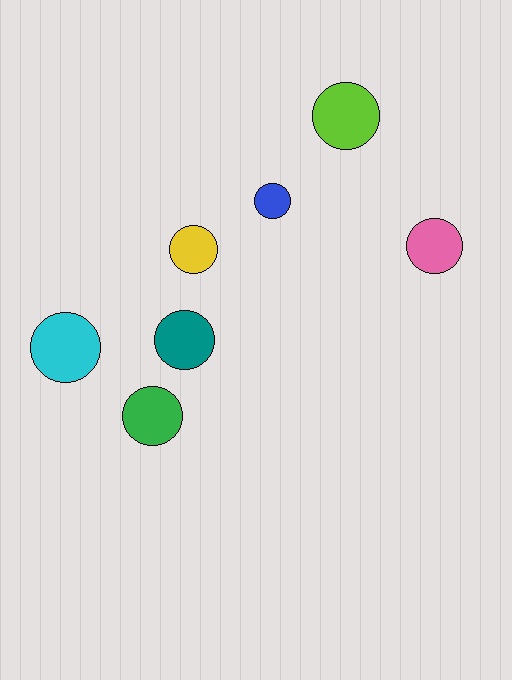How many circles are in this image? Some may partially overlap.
There are 7 circles.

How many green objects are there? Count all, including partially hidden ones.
There is 1 green object.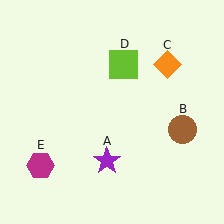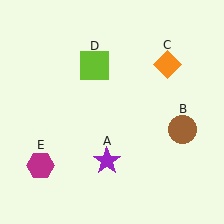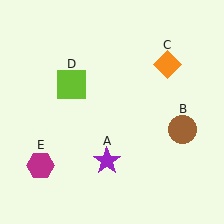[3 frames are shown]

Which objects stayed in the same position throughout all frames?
Purple star (object A) and brown circle (object B) and orange diamond (object C) and magenta hexagon (object E) remained stationary.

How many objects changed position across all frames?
1 object changed position: lime square (object D).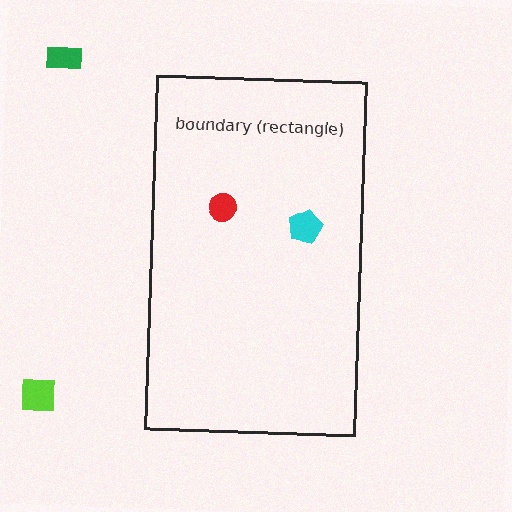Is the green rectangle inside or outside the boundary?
Outside.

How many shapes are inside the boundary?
2 inside, 2 outside.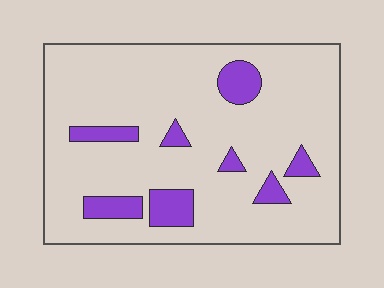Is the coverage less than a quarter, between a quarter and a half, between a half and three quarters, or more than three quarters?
Less than a quarter.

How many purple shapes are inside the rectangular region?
8.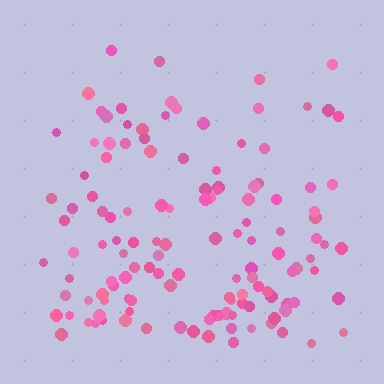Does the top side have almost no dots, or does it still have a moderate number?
Still a moderate number, just noticeably fewer than the bottom.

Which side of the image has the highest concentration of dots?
The bottom.